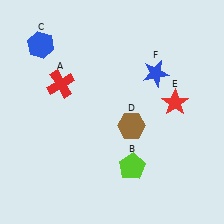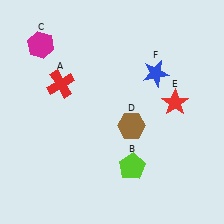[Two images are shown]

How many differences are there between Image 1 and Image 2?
There is 1 difference between the two images.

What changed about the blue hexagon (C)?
In Image 1, C is blue. In Image 2, it changed to magenta.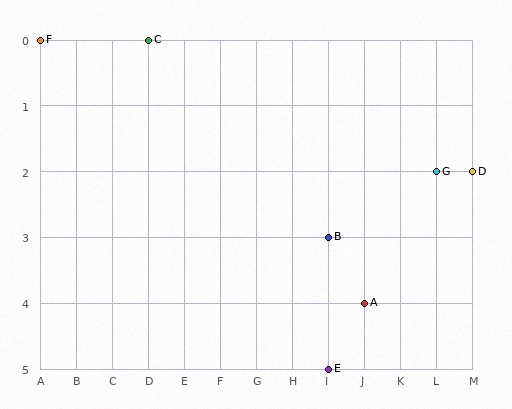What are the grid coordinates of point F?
Point F is at grid coordinates (A, 0).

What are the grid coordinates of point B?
Point B is at grid coordinates (I, 3).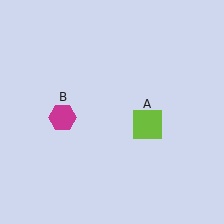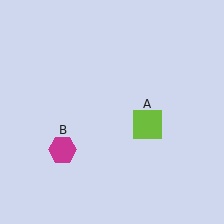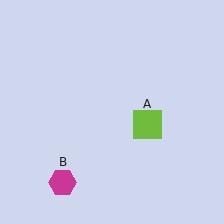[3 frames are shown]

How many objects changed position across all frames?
1 object changed position: magenta hexagon (object B).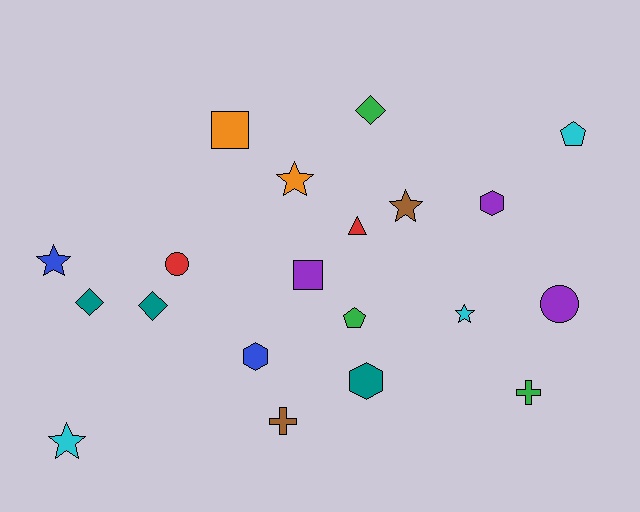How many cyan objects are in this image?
There are 3 cyan objects.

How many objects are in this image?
There are 20 objects.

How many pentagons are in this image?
There are 2 pentagons.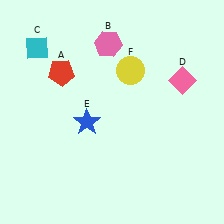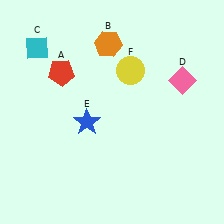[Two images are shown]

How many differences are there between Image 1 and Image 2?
There is 1 difference between the two images.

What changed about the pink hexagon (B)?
In Image 1, B is pink. In Image 2, it changed to orange.